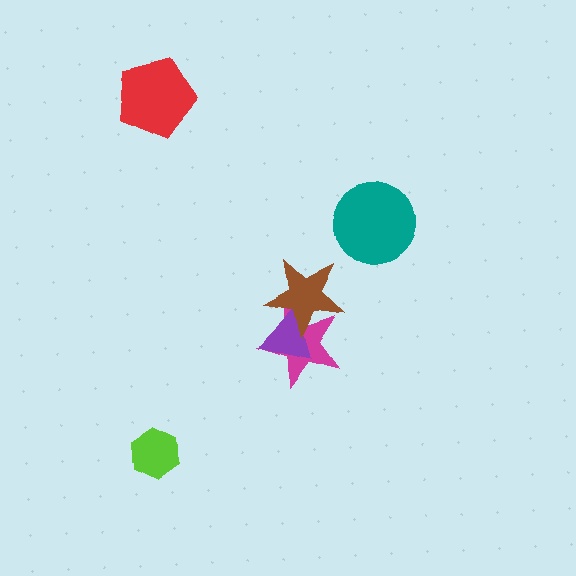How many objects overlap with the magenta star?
2 objects overlap with the magenta star.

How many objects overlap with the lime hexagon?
0 objects overlap with the lime hexagon.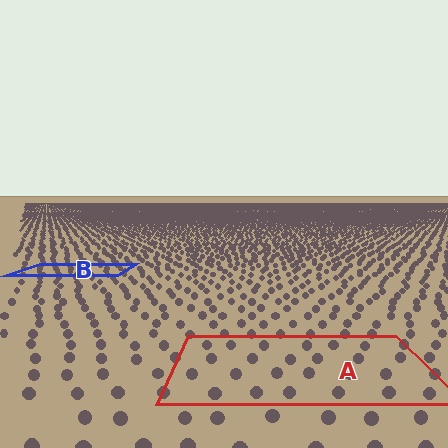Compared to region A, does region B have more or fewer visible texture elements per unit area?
Region B has more texture elements per unit area — they are packed more densely because it is farther away.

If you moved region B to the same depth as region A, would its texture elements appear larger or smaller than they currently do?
They would appear larger. At a closer depth, the same texture elements are projected at a bigger on-screen size.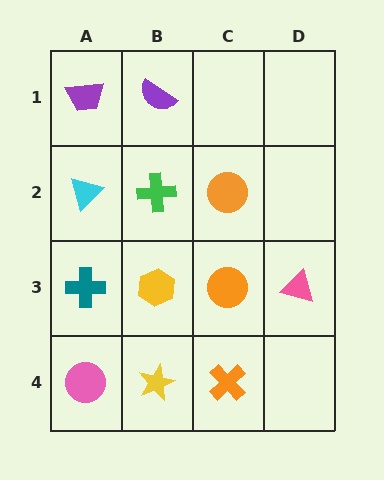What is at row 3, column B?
A yellow hexagon.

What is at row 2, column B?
A green cross.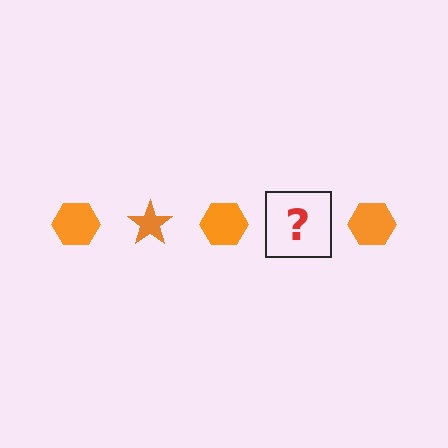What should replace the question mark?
The question mark should be replaced with an orange star.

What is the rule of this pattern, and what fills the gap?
The rule is that the pattern cycles through hexagon, star shapes in orange. The gap should be filled with an orange star.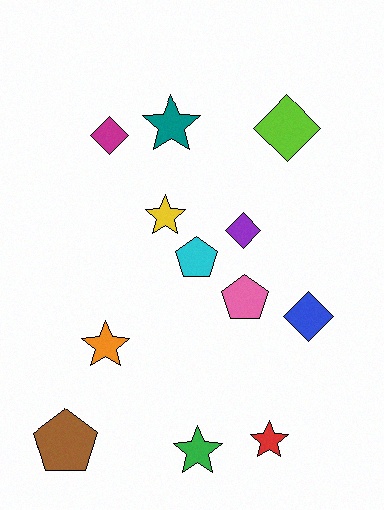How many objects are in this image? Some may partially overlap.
There are 12 objects.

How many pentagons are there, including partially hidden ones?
There are 3 pentagons.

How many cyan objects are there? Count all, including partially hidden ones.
There is 1 cyan object.